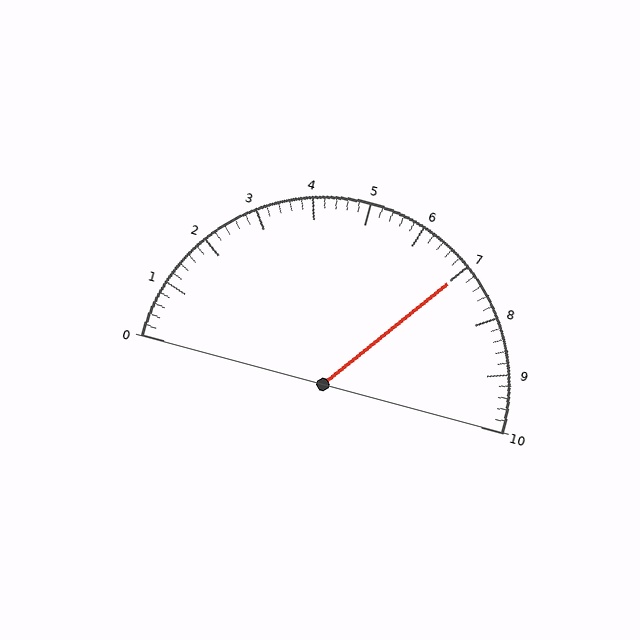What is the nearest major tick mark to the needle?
The nearest major tick mark is 7.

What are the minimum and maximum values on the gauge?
The gauge ranges from 0 to 10.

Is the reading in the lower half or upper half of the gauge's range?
The reading is in the upper half of the range (0 to 10).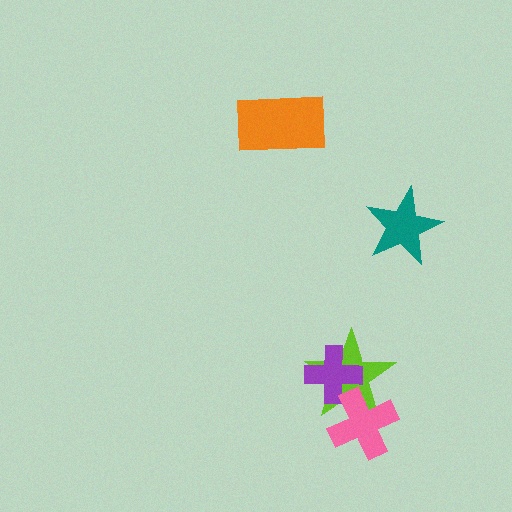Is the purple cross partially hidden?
Yes, it is partially covered by another shape.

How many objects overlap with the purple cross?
2 objects overlap with the purple cross.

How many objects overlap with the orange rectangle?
0 objects overlap with the orange rectangle.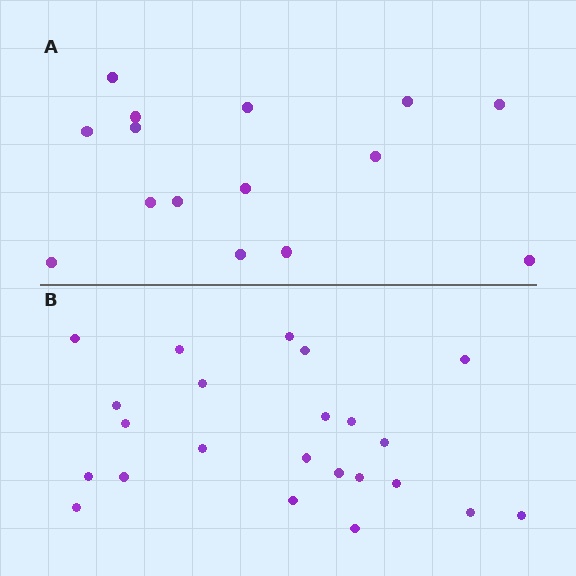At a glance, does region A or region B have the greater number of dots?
Region B (the bottom region) has more dots.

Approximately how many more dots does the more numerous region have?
Region B has roughly 8 or so more dots than region A.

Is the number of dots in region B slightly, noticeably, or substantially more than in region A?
Region B has substantially more. The ratio is roughly 1.5 to 1.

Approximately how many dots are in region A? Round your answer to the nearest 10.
About 20 dots. (The exact count is 15, which rounds to 20.)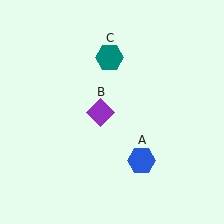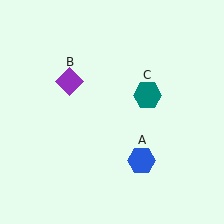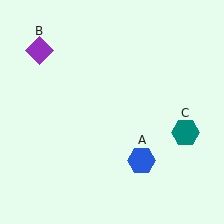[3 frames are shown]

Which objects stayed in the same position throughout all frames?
Blue hexagon (object A) remained stationary.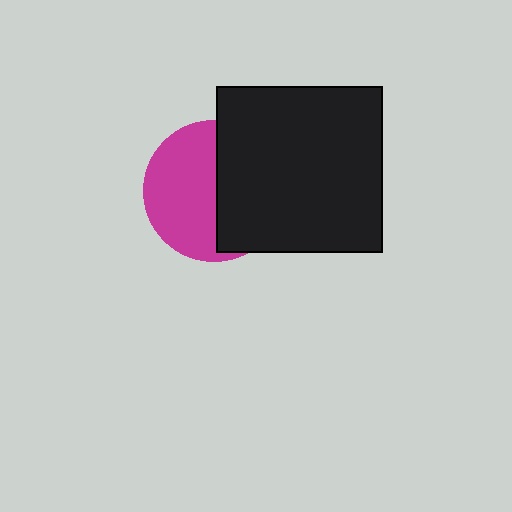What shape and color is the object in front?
The object in front is a black square.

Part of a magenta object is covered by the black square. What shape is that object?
It is a circle.